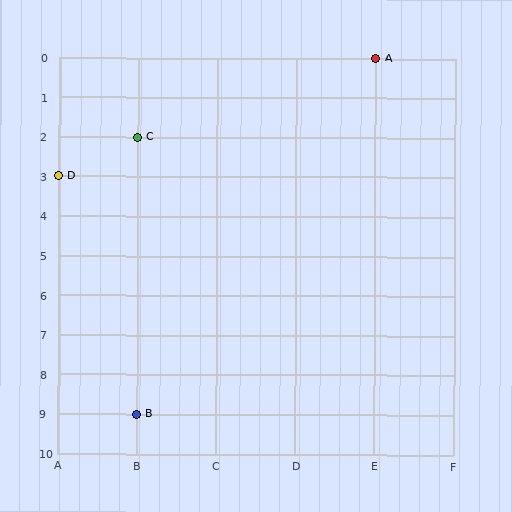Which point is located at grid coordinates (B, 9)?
Point B is at (B, 9).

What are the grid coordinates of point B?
Point B is at grid coordinates (B, 9).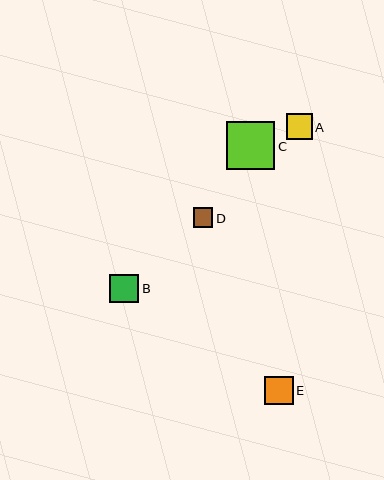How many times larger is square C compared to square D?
Square C is approximately 2.5 times the size of square D.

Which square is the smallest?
Square D is the smallest with a size of approximately 20 pixels.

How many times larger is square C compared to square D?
Square C is approximately 2.5 times the size of square D.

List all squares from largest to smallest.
From largest to smallest: C, B, E, A, D.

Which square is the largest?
Square C is the largest with a size of approximately 48 pixels.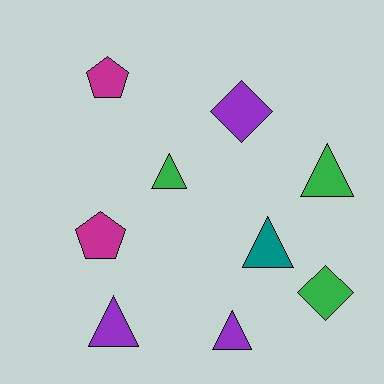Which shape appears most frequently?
Triangle, with 5 objects.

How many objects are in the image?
There are 9 objects.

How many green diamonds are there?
There is 1 green diamond.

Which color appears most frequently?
Green, with 3 objects.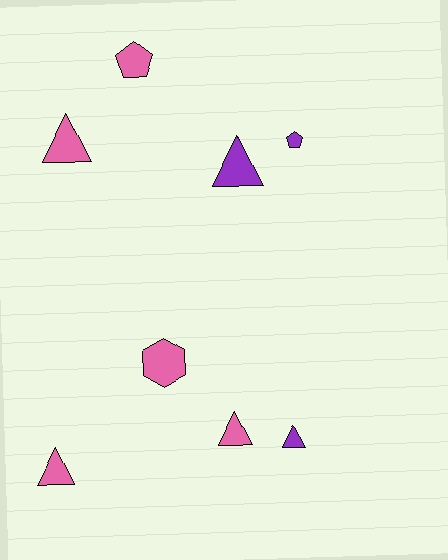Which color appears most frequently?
Pink, with 5 objects.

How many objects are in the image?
There are 8 objects.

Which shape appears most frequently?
Triangle, with 5 objects.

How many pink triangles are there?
There are 3 pink triangles.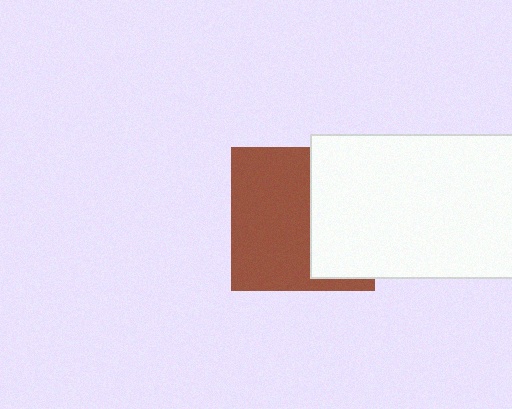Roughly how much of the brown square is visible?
About half of it is visible (roughly 58%).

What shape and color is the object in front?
The object in front is a white rectangle.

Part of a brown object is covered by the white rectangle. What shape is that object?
It is a square.